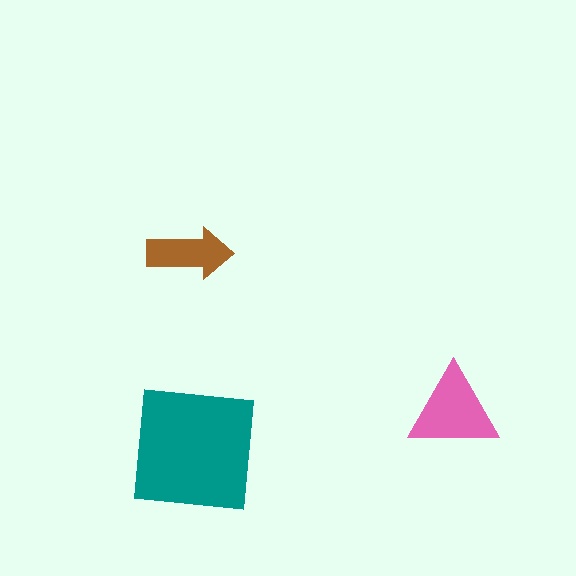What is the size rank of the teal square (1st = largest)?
1st.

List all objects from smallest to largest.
The brown arrow, the pink triangle, the teal square.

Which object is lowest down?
The teal square is bottommost.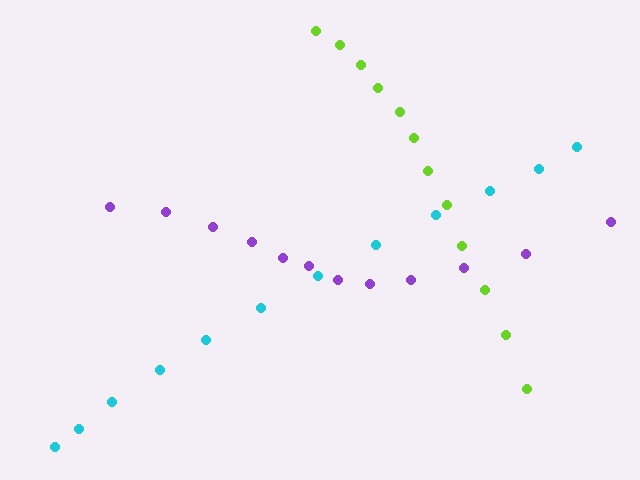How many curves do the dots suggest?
There are 3 distinct paths.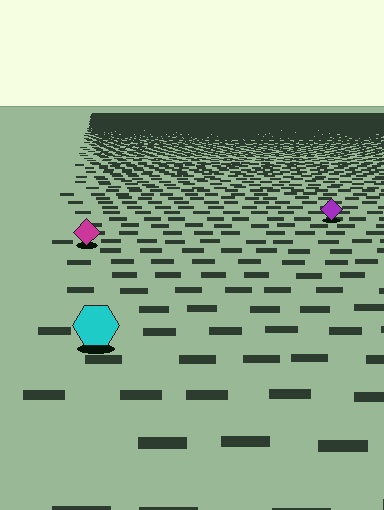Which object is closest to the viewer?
The cyan hexagon is closest. The texture marks near it are larger and more spread out.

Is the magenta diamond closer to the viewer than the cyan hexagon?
No. The cyan hexagon is closer — you can tell from the texture gradient: the ground texture is coarser near it.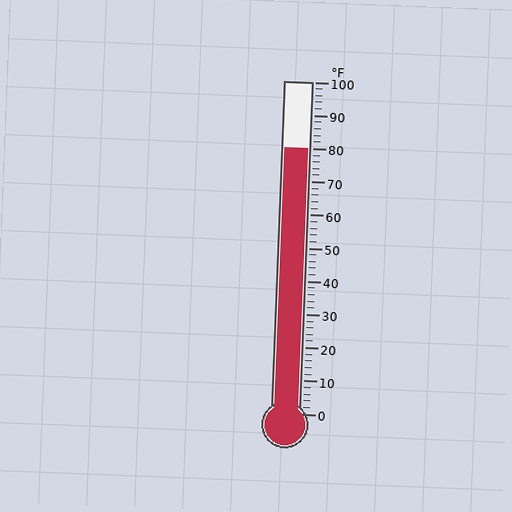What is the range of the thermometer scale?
The thermometer scale ranges from 0°F to 100°F.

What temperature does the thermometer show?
The thermometer shows approximately 80°F.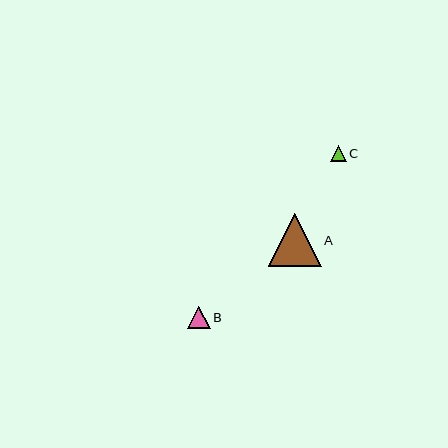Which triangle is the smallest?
Triangle C is the smallest with a size of approximately 16 pixels.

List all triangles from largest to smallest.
From largest to smallest: A, B, C.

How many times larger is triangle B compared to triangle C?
Triangle B is approximately 1.4 times the size of triangle C.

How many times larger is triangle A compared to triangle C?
Triangle A is approximately 3.4 times the size of triangle C.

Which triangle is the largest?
Triangle A is the largest with a size of approximately 53 pixels.